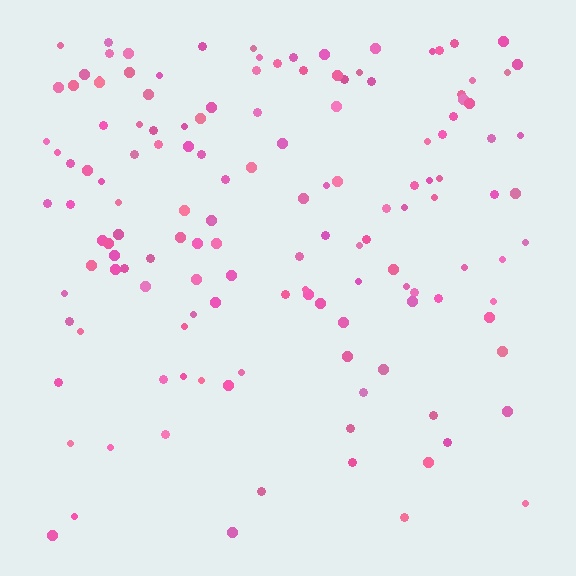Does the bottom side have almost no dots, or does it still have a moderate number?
Still a moderate number, just noticeably fewer than the top.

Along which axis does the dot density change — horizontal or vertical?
Vertical.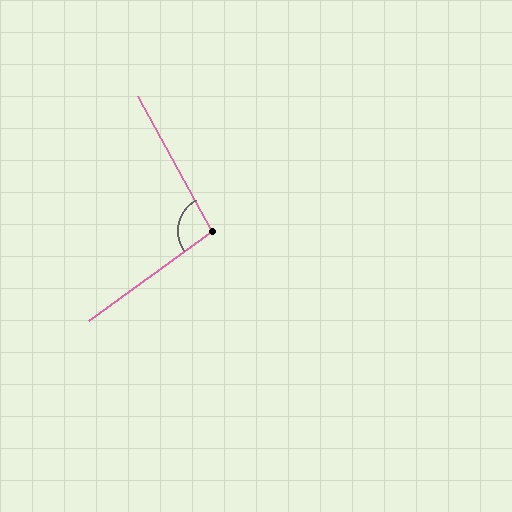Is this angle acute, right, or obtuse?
It is obtuse.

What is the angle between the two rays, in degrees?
Approximately 97 degrees.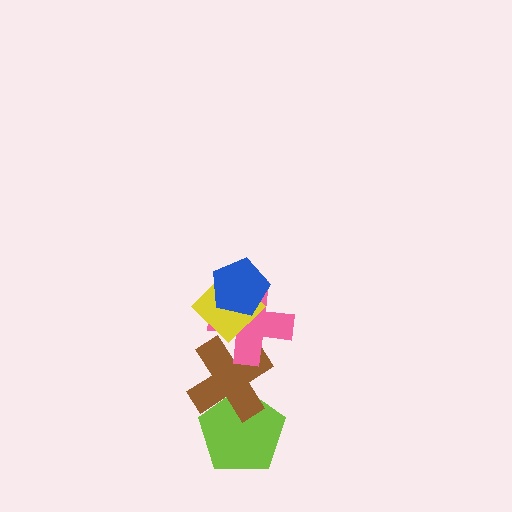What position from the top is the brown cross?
The brown cross is 4th from the top.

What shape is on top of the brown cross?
The pink cross is on top of the brown cross.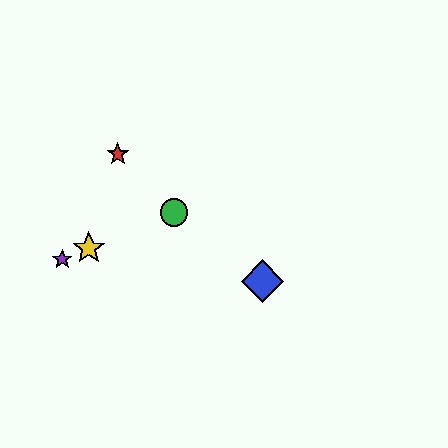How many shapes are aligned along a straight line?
3 shapes (the green circle, the yellow star, the purple star) are aligned along a straight line.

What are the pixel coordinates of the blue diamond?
The blue diamond is at (262, 281).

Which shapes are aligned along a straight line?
The green circle, the yellow star, the purple star are aligned along a straight line.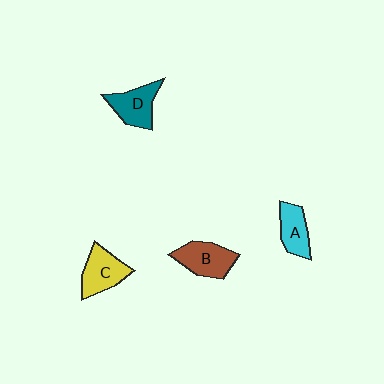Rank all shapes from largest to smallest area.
From largest to smallest: B (brown), C (yellow), D (teal), A (cyan).